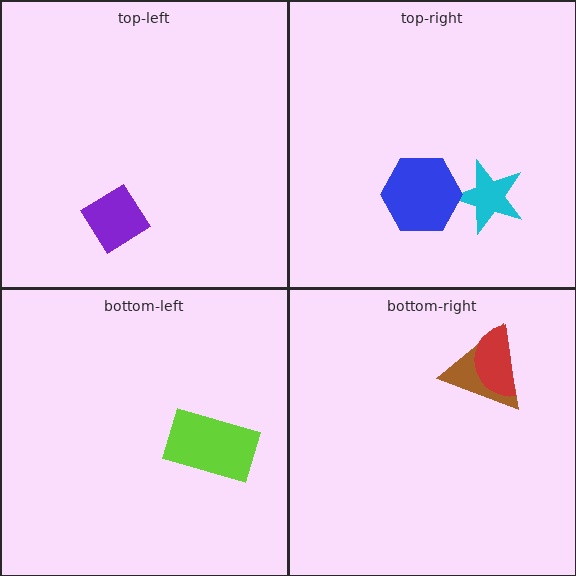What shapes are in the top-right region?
The cyan star, the blue hexagon.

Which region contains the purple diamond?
The top-left region.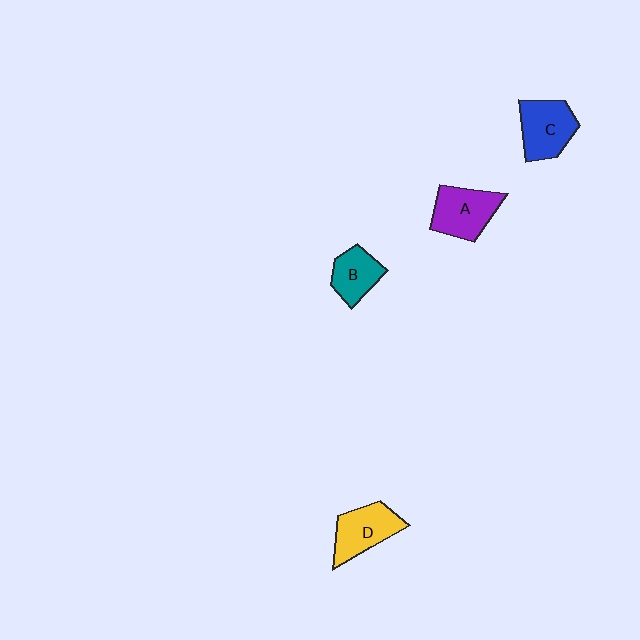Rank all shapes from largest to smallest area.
From largest to smallest: A (purple), C (blue), D (yellow), B (teal).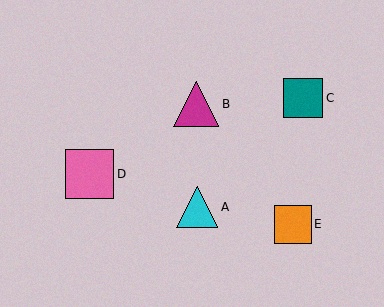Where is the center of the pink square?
The center of the pink square is at (89, 174).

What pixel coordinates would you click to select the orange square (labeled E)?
Click at (293, 224) to select the orange square E.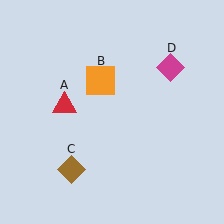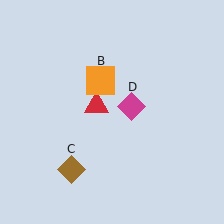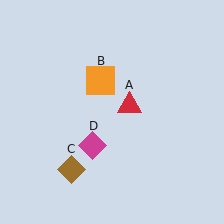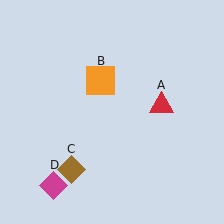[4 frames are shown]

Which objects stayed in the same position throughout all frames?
Orange square (object B) and brown diamond (object C) remained stationary.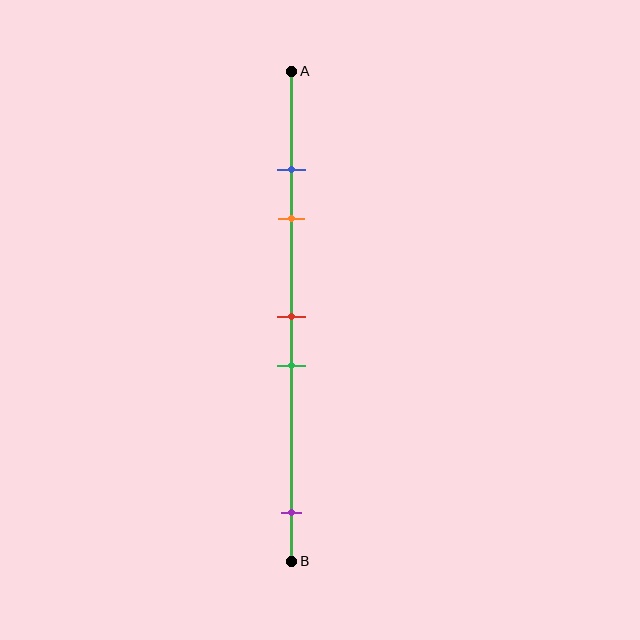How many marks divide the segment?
There are 5 marks dividing the segment.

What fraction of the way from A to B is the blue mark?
The blue mark is approximately 20% (0.2) of the way from A to B.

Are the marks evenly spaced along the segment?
No, the marks are not evenly spaced.